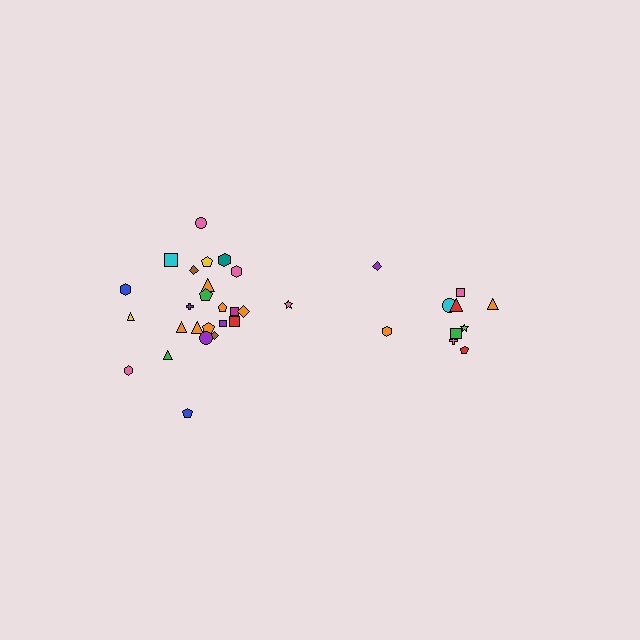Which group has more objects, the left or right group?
The left group.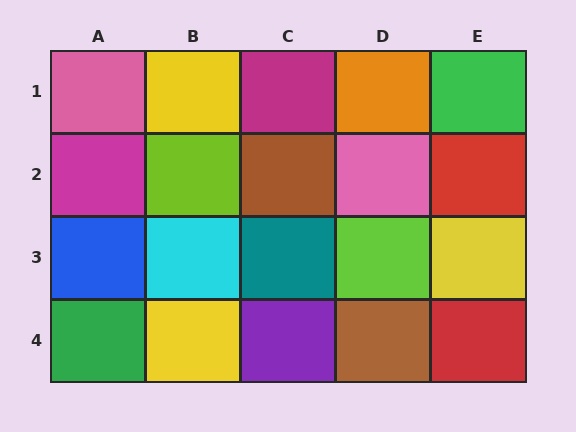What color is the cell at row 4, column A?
Green.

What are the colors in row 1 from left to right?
Pink, yellow, magenta, orange, green.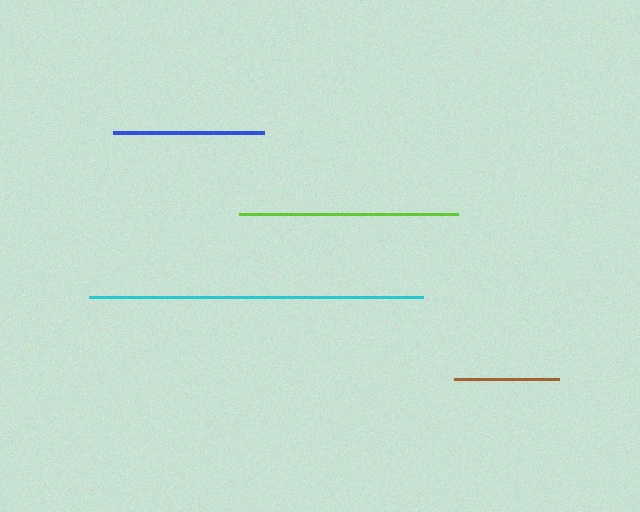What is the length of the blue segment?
The blue segment is approximately 151 pixels long.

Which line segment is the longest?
The cyan line is the longest at approximately 334 pixels.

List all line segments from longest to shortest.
From longest to shortest: cyan, lime, blue, brown.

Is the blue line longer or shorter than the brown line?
The blue line is longer than the brown line.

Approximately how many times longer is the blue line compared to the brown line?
The blue line is approximately 1.4 times the length of the brown line.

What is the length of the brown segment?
The brown segment is approximately 105 pixels long.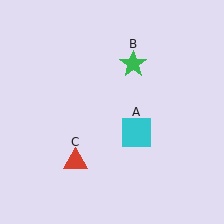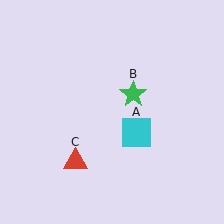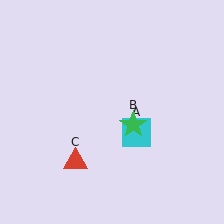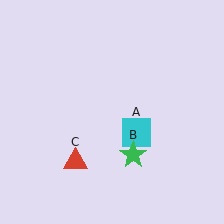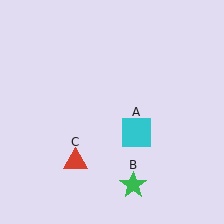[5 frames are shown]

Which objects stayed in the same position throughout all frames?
Cyan square (object A) and red triangle (object C) remained stationary.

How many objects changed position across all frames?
1 object changed position: green star (object B).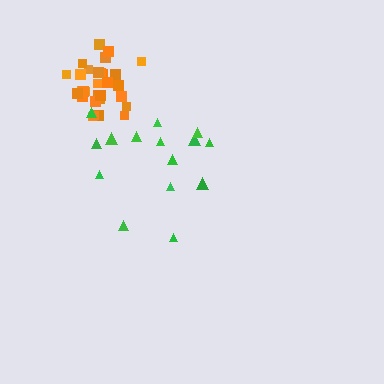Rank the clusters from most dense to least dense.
orange, green.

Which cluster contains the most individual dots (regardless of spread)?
Orange (30).